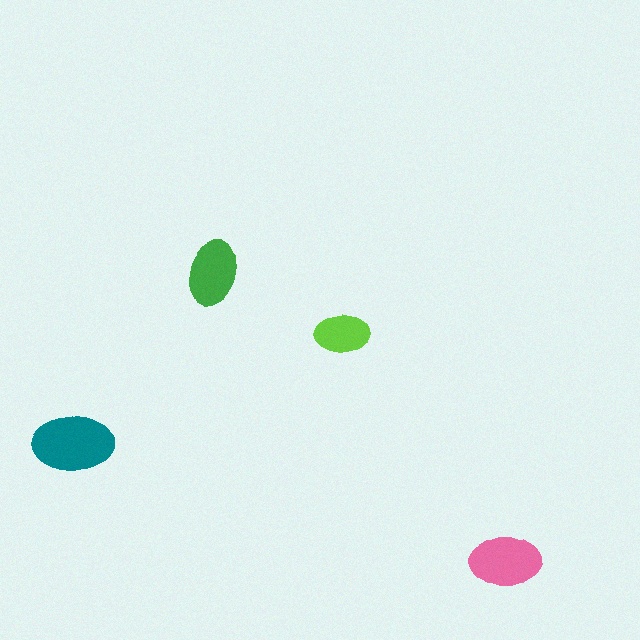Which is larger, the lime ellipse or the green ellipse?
The green one.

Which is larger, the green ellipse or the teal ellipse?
The teal one.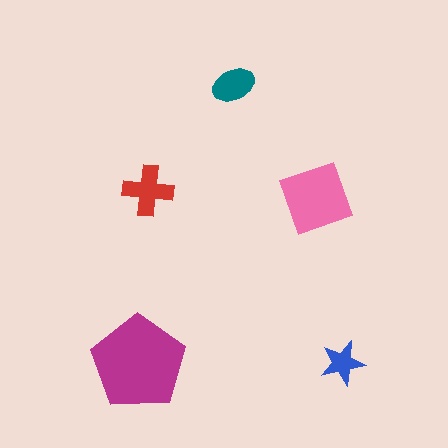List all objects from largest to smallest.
The magenta pentagon, the pink square, the red cross, the teal ellipse, the blue star.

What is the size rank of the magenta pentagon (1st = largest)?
1st.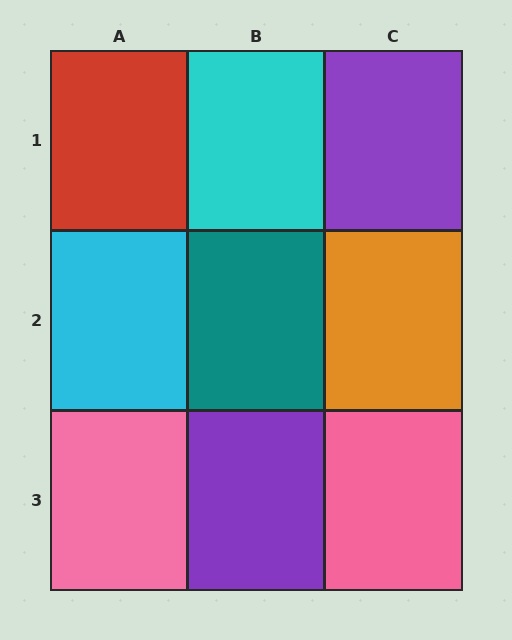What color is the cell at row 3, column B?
Purple.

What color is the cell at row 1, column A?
Red.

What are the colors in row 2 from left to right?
Cyan, teal, orange.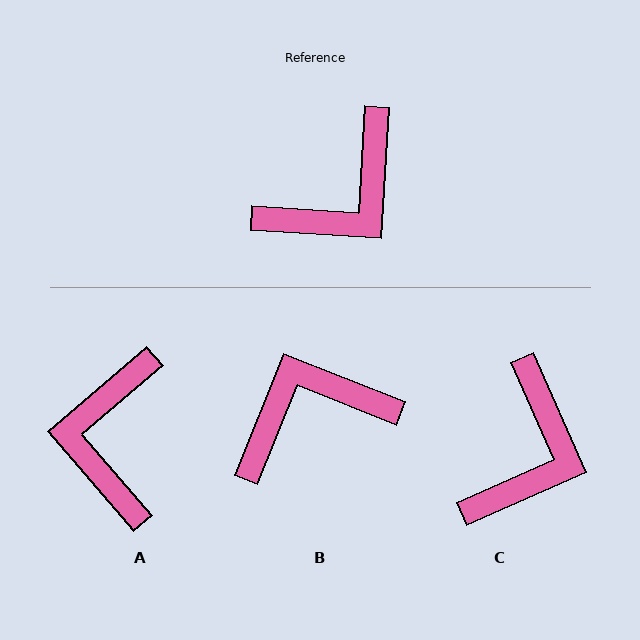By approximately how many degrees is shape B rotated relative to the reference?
Approximately 162 degrees counter-clockwise.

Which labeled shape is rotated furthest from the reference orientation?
B, about 162 degrees away.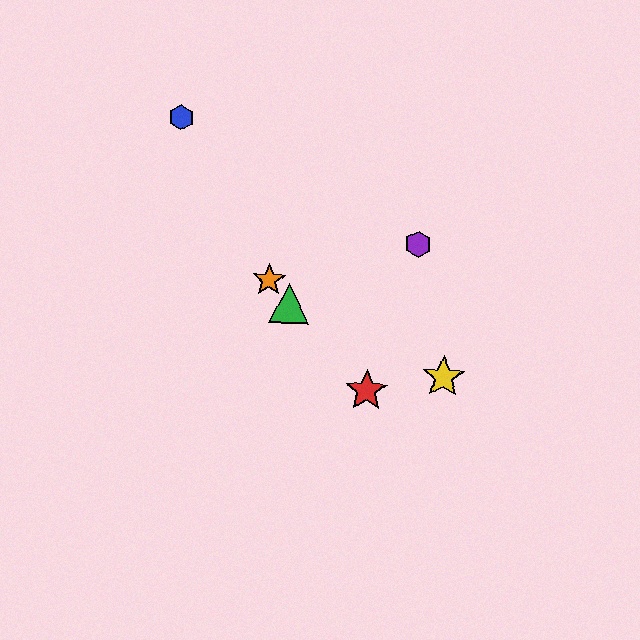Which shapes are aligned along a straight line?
The red star, the green triangle, the orange star are aligned along a straight line.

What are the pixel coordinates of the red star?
The red star is at (367, 391).